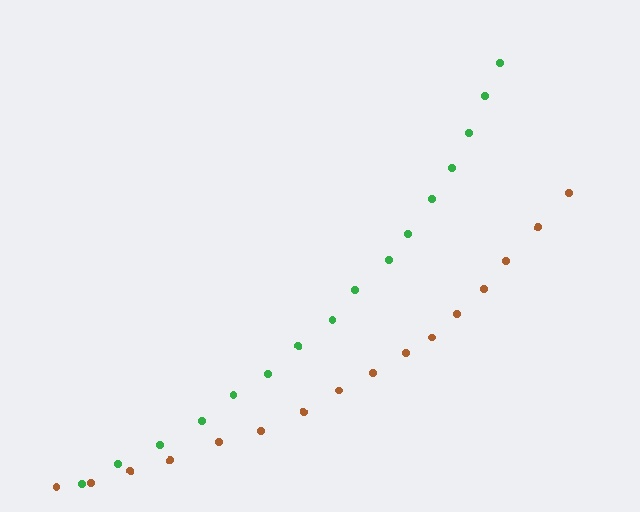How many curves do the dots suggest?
There are 2 distinct paths.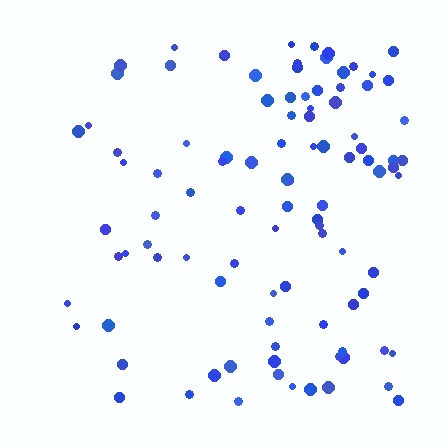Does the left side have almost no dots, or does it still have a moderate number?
Still a moderate number, just noticeably fewer than the right.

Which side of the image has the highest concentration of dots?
The right.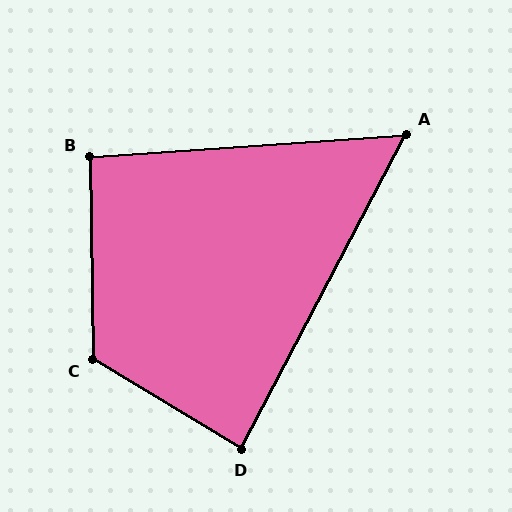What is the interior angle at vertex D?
Approximately 87 degrees (approximately right).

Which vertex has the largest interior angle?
C, at approximately 122 degrees.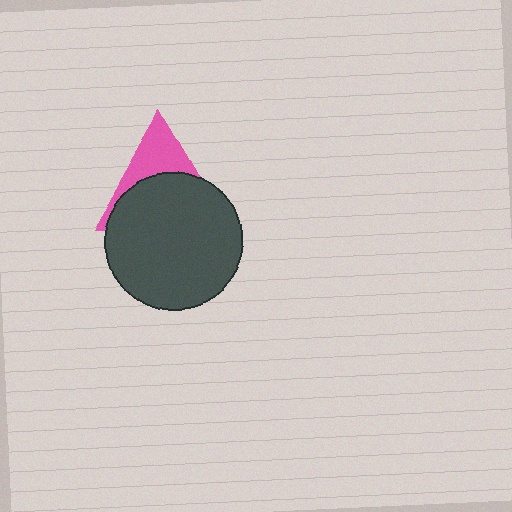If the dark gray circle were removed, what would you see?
You would see the complete pink triangle.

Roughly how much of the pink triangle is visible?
A small part of it is visible (roughly 37%).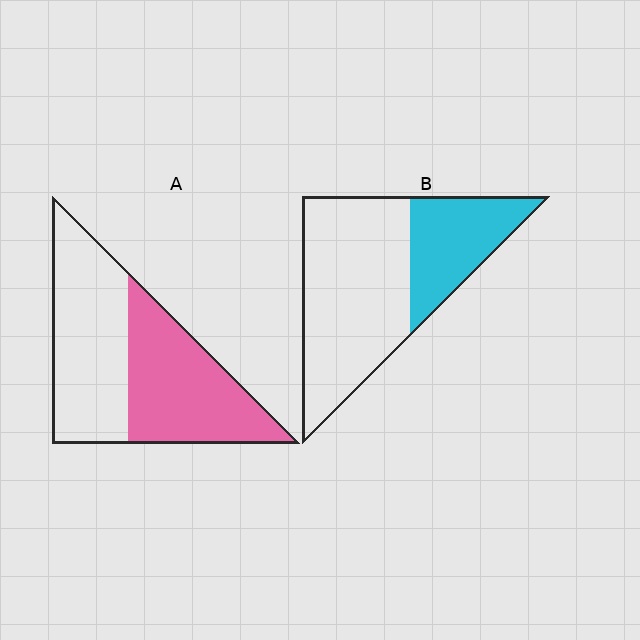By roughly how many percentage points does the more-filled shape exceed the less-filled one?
By roughly 15 percentage points (A over B).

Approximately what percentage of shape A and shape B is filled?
A is approximately 50% and B is approximately 30%.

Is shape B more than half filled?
No.